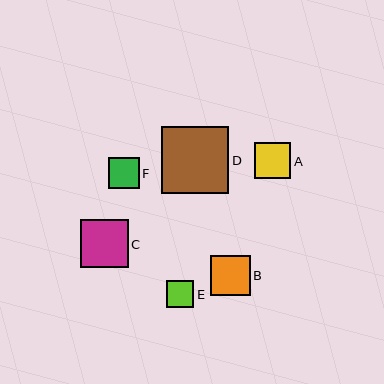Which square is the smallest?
Square E is the smallest with a size of approximately 27 pixels.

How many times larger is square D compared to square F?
Square D is approximately 2.2 times the size of square F.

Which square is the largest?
Square D is the largest with a size of approximately 67 pixels.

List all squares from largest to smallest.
From largest to smallest: D, C, B, A, F, E.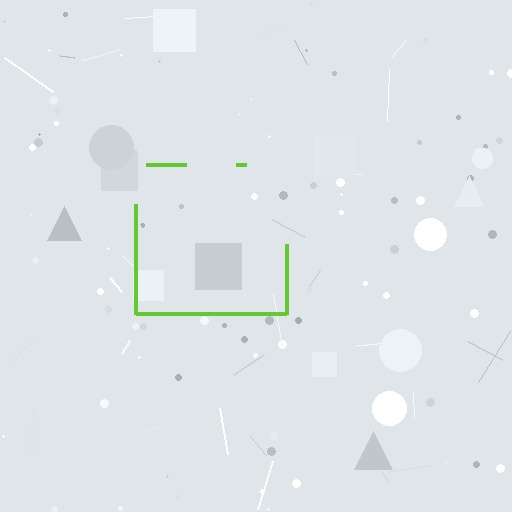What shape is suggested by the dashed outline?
The dashed outline suggests a square.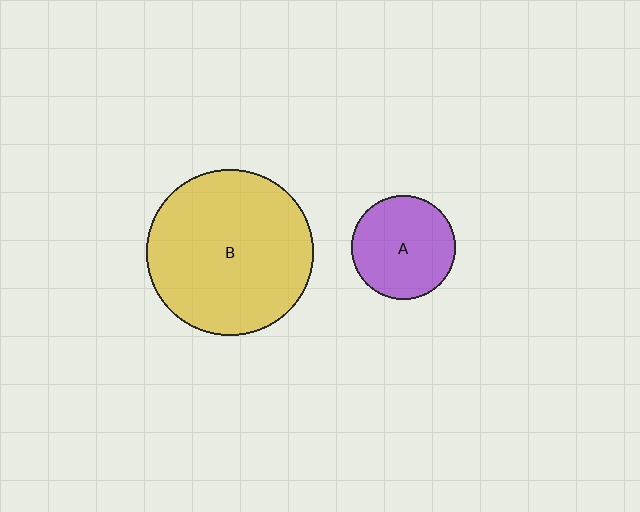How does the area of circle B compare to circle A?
Approximately 2.6 times.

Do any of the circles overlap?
No, none of the circles overlap.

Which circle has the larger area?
Circle B (yellow).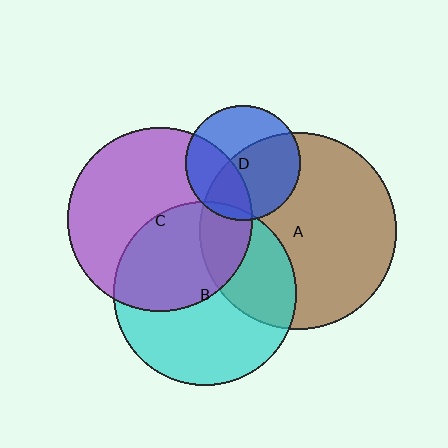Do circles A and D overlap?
Yes.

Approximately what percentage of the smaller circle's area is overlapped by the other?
Approximately 55%.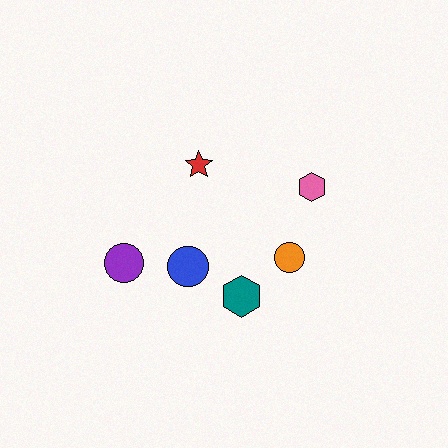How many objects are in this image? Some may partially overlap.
There are 6 objects.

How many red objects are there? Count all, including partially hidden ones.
There is 1 red object.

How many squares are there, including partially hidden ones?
There are no squares.